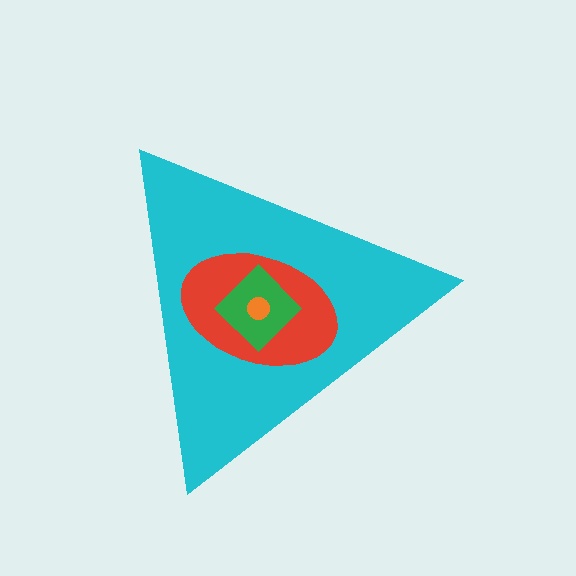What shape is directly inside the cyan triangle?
The red ellipse.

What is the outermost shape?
The cyan triangle.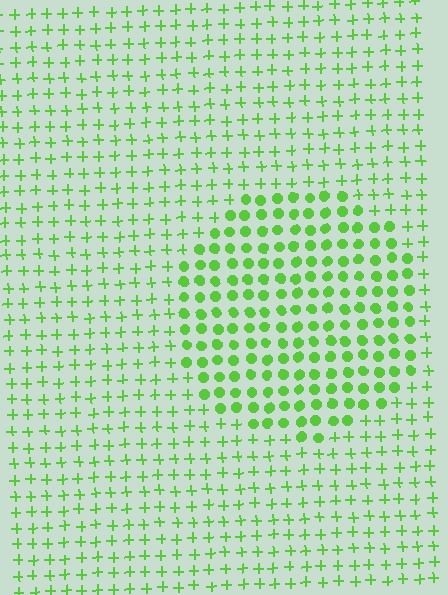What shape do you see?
I see a circle.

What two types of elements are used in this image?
The image uses circles inside the circle region and plus signs outside it.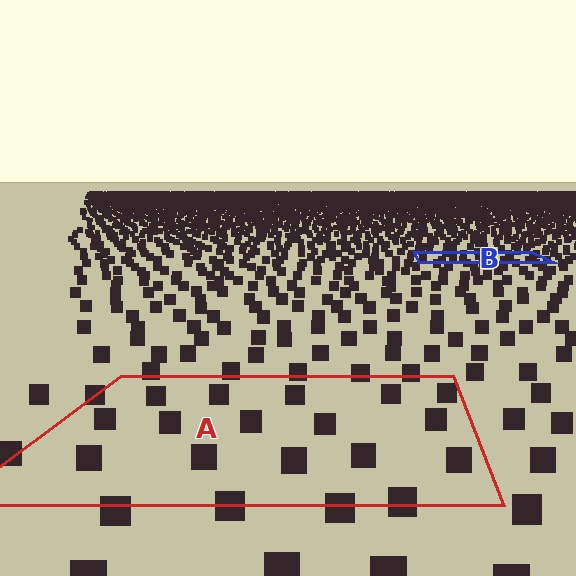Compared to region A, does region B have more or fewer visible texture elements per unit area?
Region B has more texture elements per unit area — they are packed more densely because it is farther away.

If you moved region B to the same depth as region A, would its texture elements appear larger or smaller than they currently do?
They would appear larger. At a closer depth, the same texture elements are projected at a bigger on-screen size.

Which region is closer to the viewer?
Region A is closer. The texture elements there are larger and more spread out.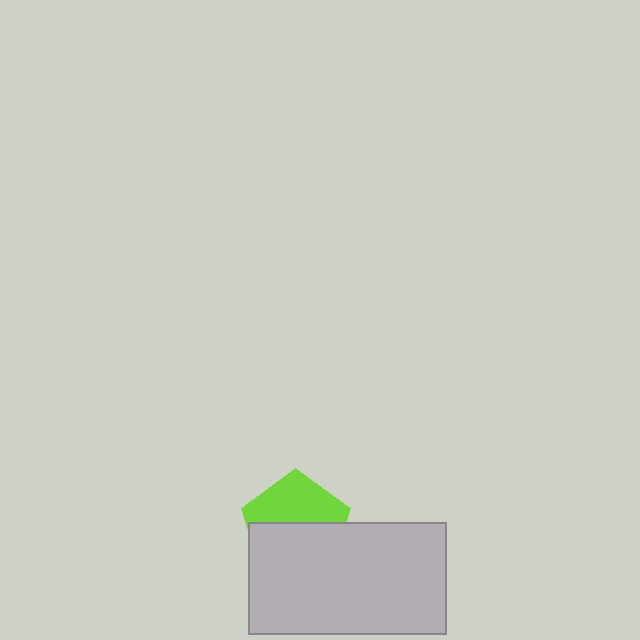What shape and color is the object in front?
The object in front is a light gray rectangle.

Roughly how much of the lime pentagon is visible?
A small part of it is visible (roughly 45%).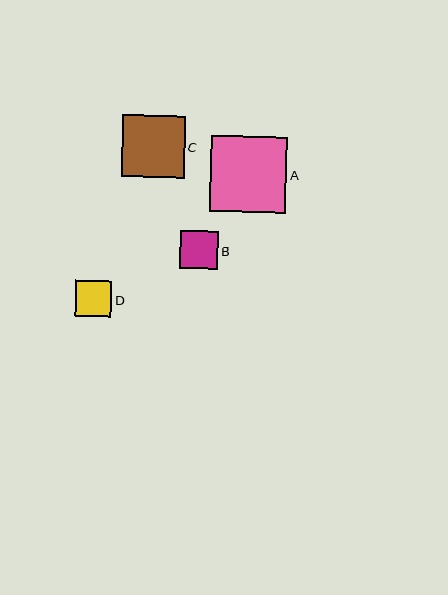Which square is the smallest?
Square D is the smallest with a size of approximately 37 pixels.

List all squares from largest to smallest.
From largest to smallest: A, C, B, D.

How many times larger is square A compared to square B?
Square A is approximately 2.0 times the size of square B.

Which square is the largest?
Square A is the largest with a size of approximately 76 pixels.